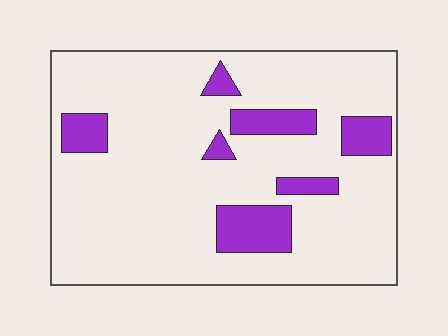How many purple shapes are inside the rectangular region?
7.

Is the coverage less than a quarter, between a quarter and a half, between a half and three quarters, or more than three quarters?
Less than a quarter.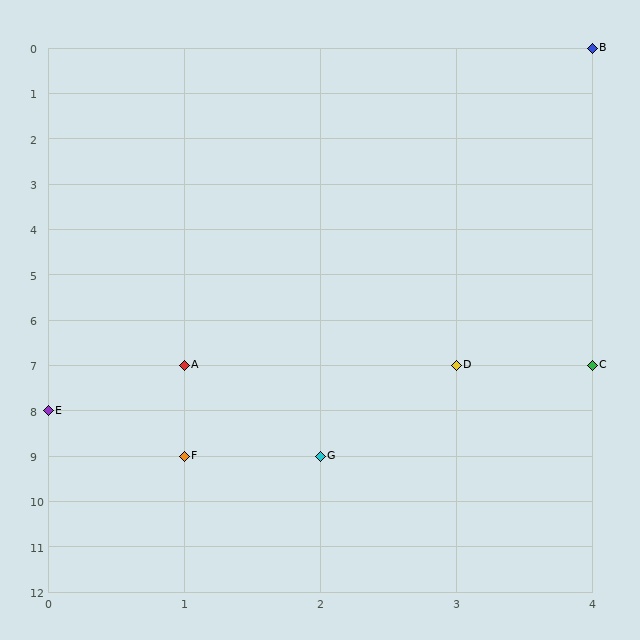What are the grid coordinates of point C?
Point C is at grid coordinates (4, 7).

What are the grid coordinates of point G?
Point G is at grid coordinates (2, 9).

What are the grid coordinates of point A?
Point A is at grid coordinates (1, 7).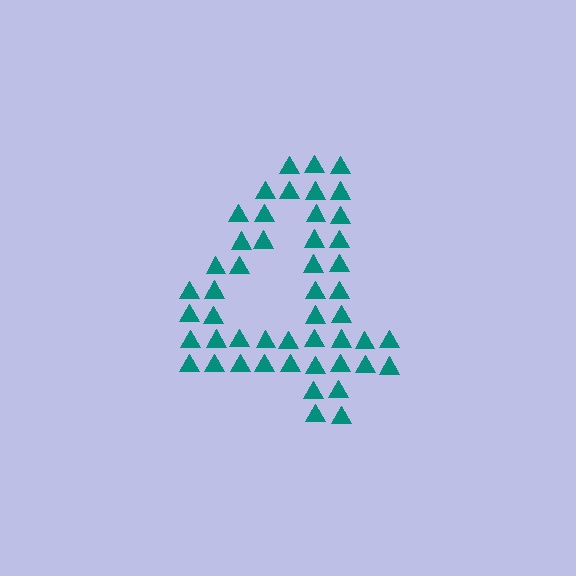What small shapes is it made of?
It is made of small triangles.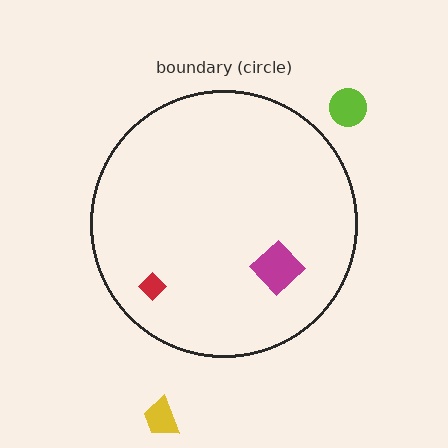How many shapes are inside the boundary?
2 inside, 2 outside.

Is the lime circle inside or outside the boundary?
Outside.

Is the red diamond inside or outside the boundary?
Inside.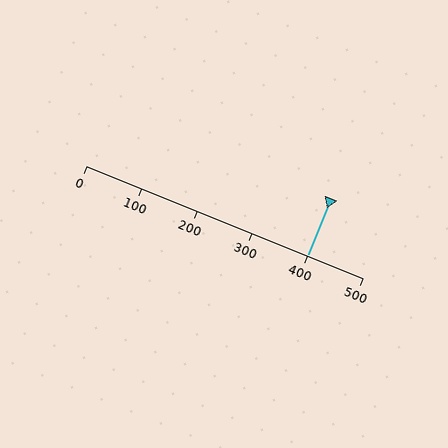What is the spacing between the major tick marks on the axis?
The major ticks are spaced 100 apart.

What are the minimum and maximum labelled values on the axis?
The axis runs from 0 to 500.